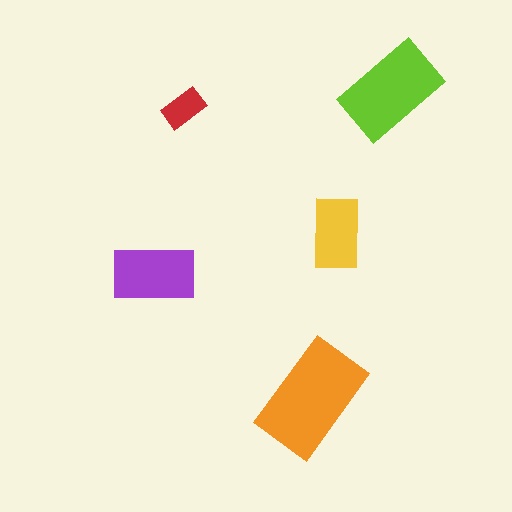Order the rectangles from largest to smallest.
the orange one, the lime one, the purple one, the yellow one, the red one.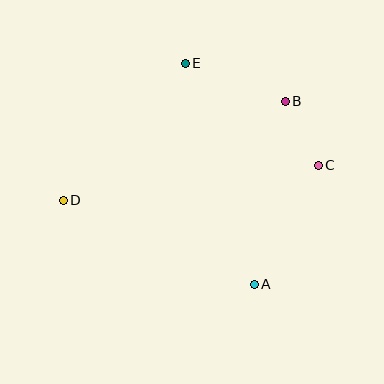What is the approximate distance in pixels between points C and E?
The distance between C and E is approximately 168 pixels.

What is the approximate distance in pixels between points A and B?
The distance between A and B is approximately 185 pixels.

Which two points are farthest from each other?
Points C and D are farthest from each other.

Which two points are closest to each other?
Points B and C are closest to each other.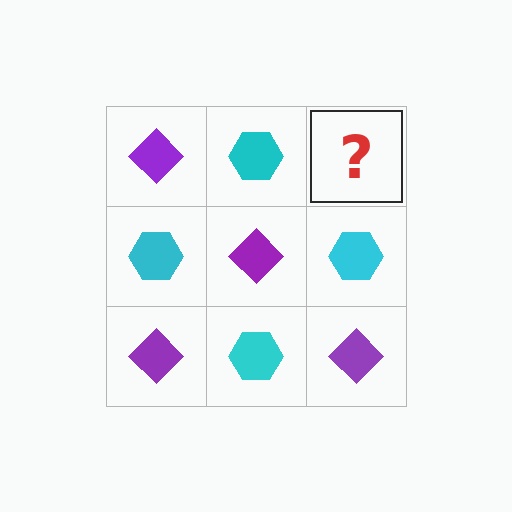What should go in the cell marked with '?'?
The missing cell should contain a purple diamond.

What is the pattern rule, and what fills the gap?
The rule is that it alternates purple diamond and cyan hexagon in a checkerboard pattern. The gap should be filled with a purple diamond.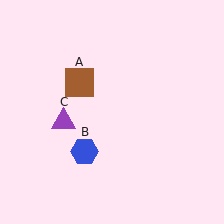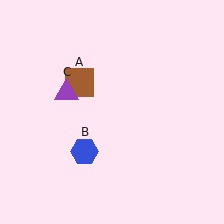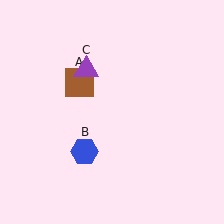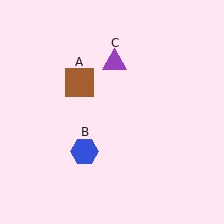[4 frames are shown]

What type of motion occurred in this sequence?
The purple triangle (object C) rotated clockwise around the center of the scene.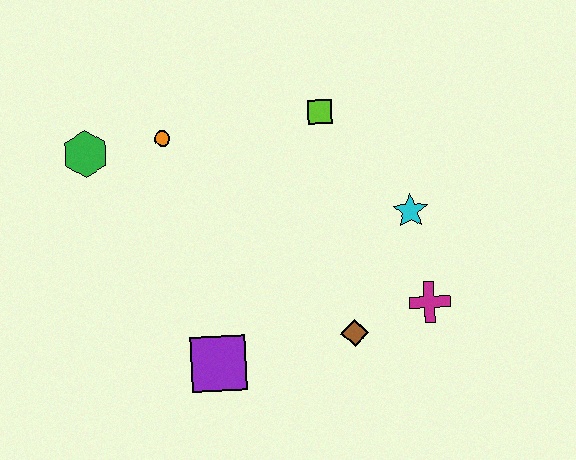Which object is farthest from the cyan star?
The green hexagon is farthest from the cyan star.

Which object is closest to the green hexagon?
The orange circle is closest to the green hexagon.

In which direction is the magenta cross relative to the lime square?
The magenta cross is below the lime square.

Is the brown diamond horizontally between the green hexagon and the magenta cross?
Yes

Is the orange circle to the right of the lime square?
No